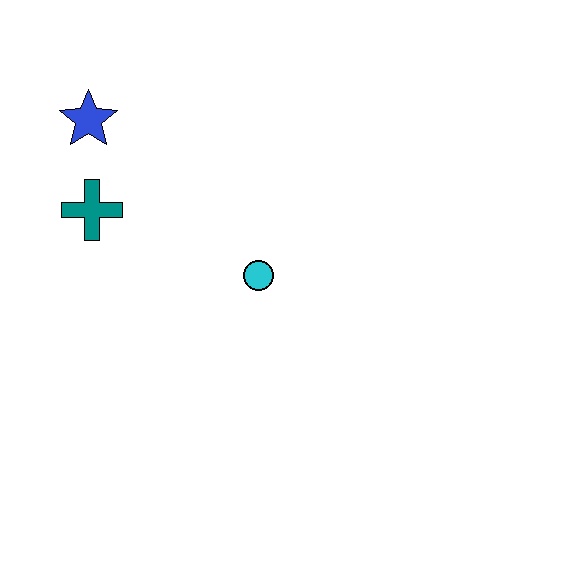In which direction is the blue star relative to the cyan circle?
The blue star is to the left of the cyan circle.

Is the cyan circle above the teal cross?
No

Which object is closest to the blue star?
The teal cross is closest to the blue star.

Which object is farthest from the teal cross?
The cyan circle is farthest from the teal cross.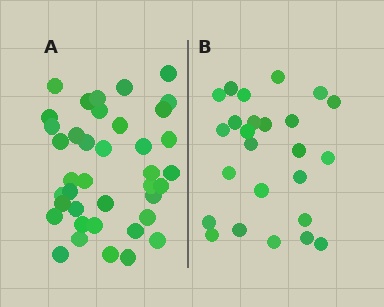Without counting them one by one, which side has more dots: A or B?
Region A (the left region) has more dots.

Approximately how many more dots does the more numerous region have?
Region A has approximately 15 more dots than region B.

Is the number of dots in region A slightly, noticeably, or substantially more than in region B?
Region A has substantially more. The ratio is roughly 1.6 to 1.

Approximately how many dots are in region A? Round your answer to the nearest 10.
About 40 dots. (The exact count is 39, which rounds to 40.)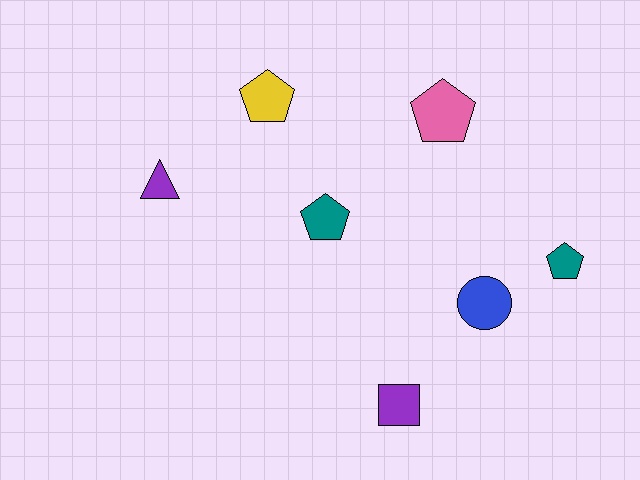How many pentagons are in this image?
There are 4 pentagons.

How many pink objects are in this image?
There is 1 pink object.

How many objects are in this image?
There are 7 objects.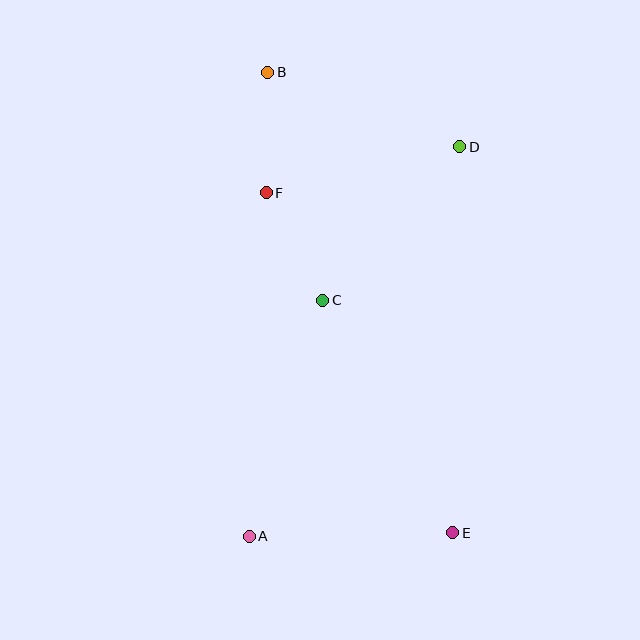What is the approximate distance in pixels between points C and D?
The distance between C and D is approximately 206 pixels.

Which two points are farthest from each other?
Points B and E are farthest from each other.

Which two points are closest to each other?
Points B and F are closest to each other.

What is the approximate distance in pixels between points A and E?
The distance between A and E is approximately 203 pixels.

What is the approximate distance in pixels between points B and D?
The distance between B and D is approximately 206 pixels.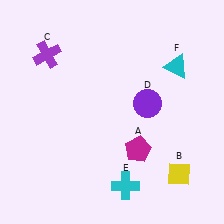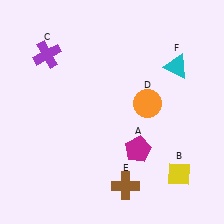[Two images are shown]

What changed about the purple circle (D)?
In Image 1, D is purple. In Image 2, it changed to orange.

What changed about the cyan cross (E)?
In Image 1, E is cyan. In Image 2, it changed to brown.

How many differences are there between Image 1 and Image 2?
There are 2 differences between the two images.